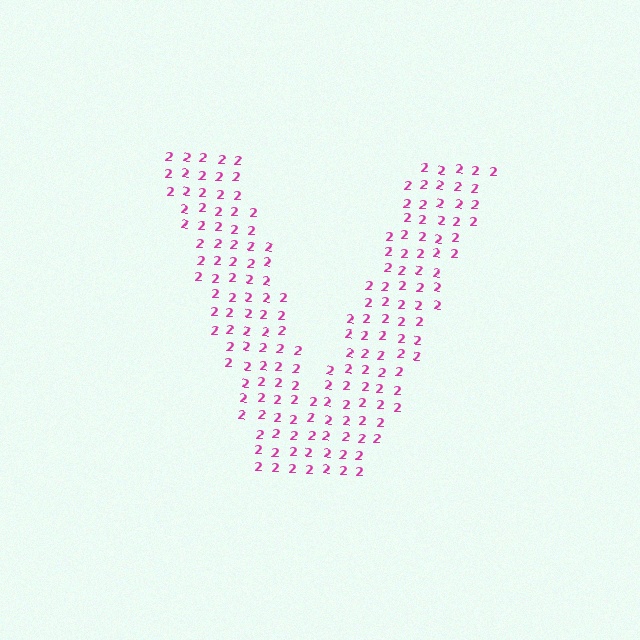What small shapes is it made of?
It is made of small digit 2's.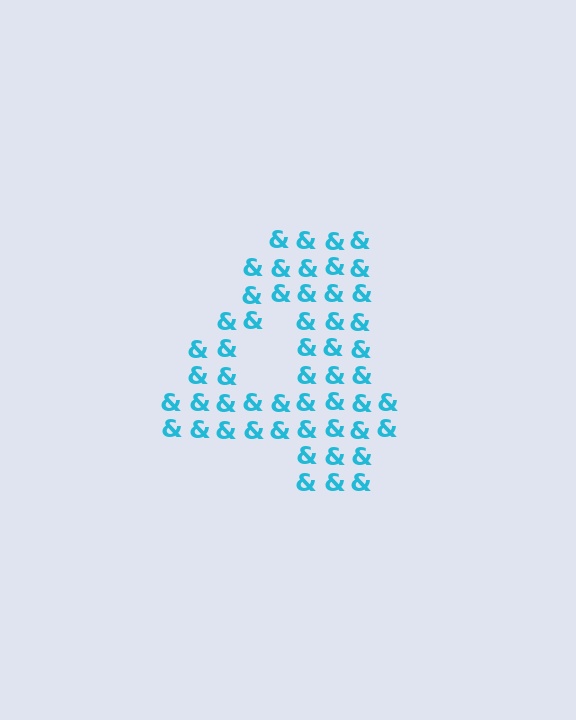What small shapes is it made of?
It is made of small ampersands.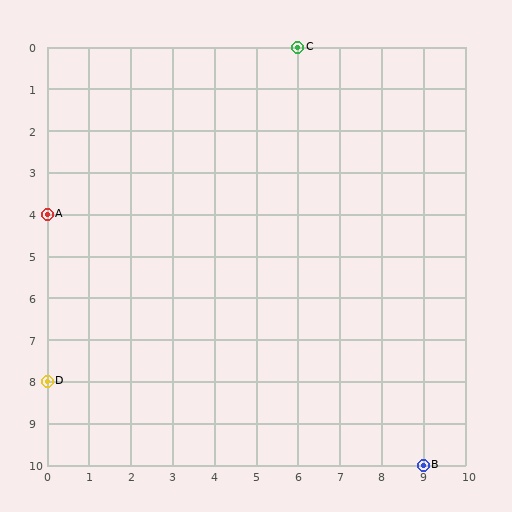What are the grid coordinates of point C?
Point C is at grid coordinates (6, 0).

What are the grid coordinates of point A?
Point A is at grid coordinates (0, 4).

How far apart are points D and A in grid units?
Points D and A are 4 rows apart.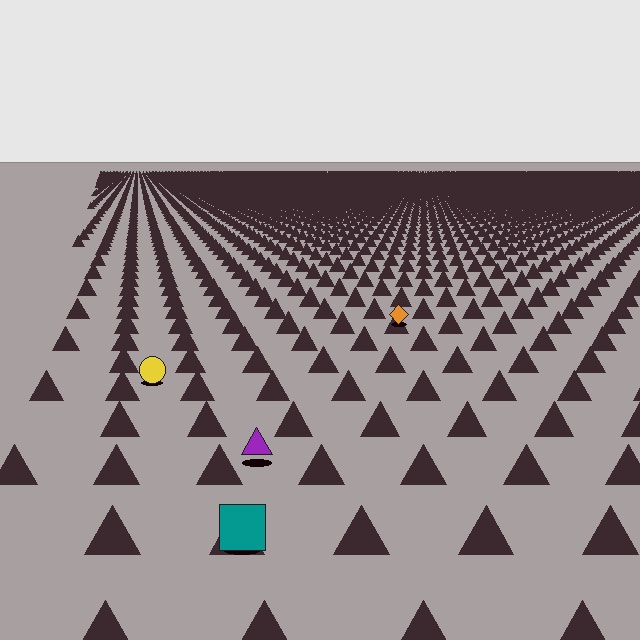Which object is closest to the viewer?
The teal square is closest. The texture marks near it are larger and more spread out.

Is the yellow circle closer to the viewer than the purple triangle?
No. The purple triangle is closer — you can tell from the texture gradient: the ground texture is coarser near it.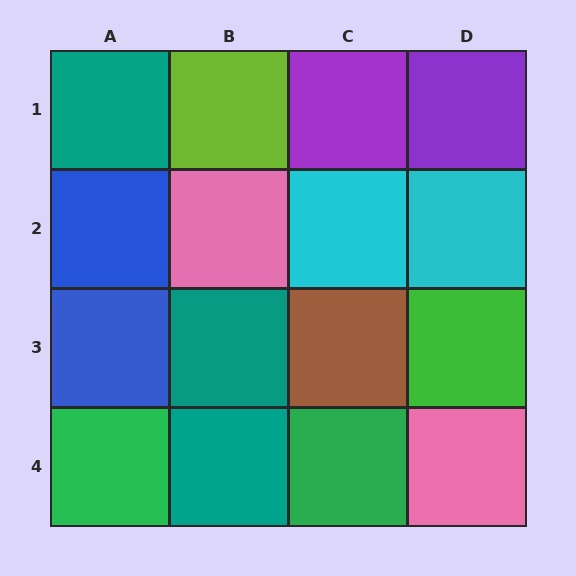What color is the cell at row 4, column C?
Green.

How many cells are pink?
2 cells are pink.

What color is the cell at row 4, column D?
Pink.